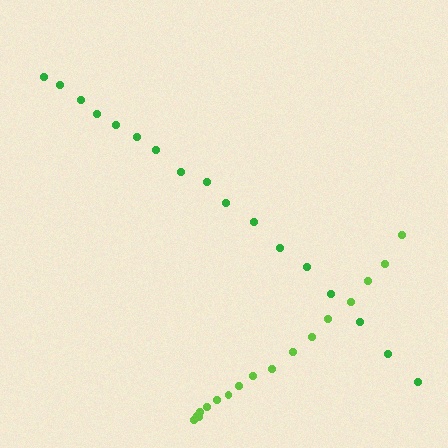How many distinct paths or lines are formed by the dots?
There are 2 distinct paths.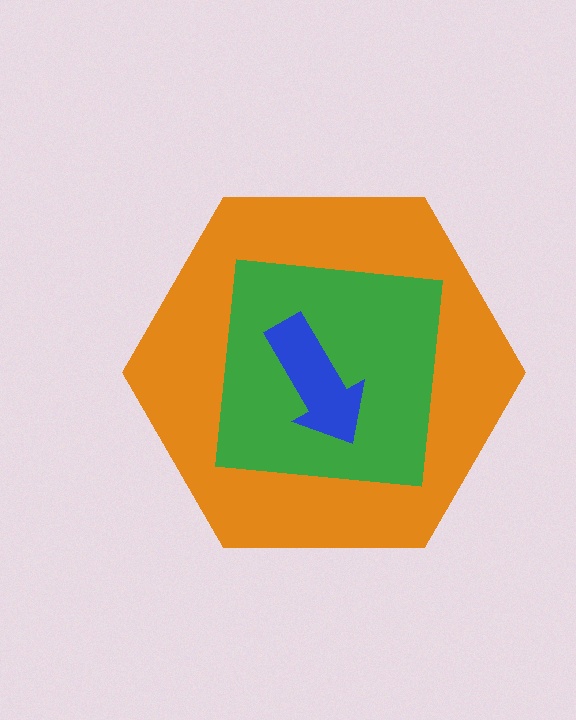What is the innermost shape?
The blue arrow.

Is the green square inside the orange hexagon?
Yes.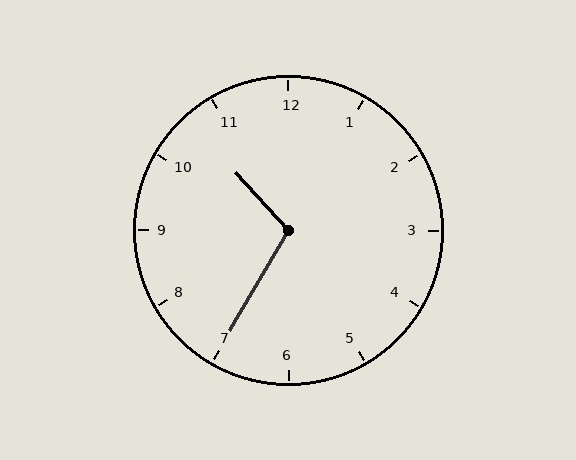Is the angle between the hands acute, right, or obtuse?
It is obtuse.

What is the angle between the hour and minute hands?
Approximately 108 degrees.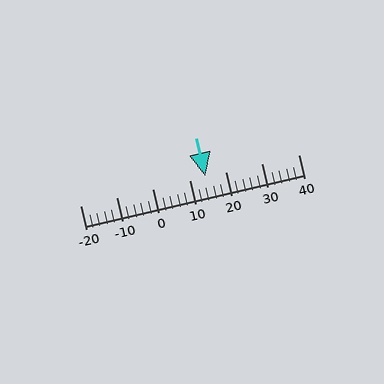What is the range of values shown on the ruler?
The ruler shows values from -20 to 40.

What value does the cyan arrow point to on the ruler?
The cyan arrow points to approximately 14.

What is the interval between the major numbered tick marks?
The major tick marks are spaced 10 units apart.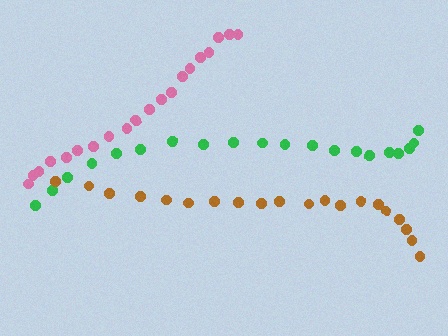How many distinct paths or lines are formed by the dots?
There are 3 distinct paths.